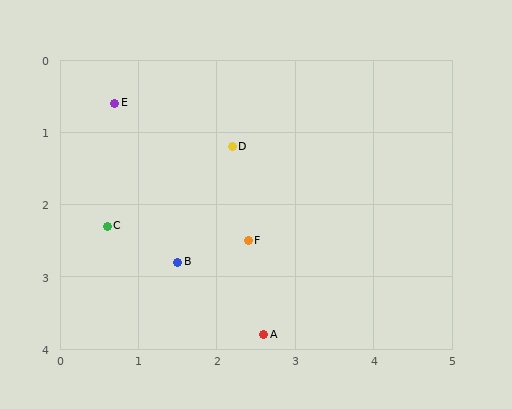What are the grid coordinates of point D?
Point D is at approximately (2.2, 1.2).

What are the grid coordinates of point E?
Point E is at approximately (0.7, 0.6).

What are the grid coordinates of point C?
Point C is at approximately (0.6, 2.3).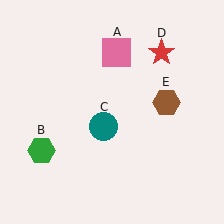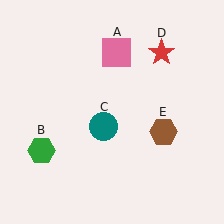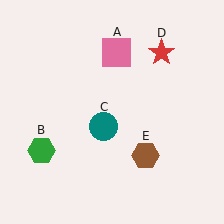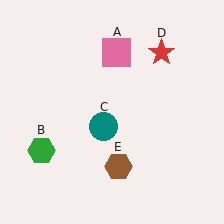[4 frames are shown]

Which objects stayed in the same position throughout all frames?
Pink square (object A) and green hexagon (object B) and teal circle (object C) and red star (object D) remained stationary.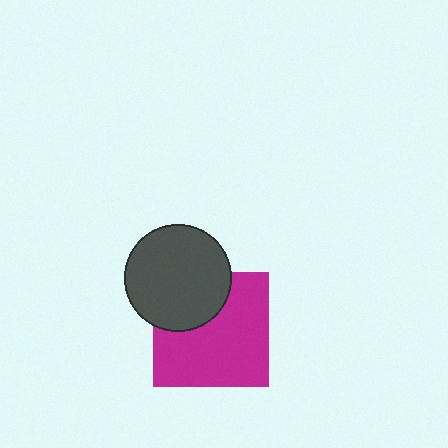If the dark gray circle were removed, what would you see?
You would see the complete magenta square.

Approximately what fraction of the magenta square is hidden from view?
Roughly 30% of the magenta square is hidden behind the dark gray circle.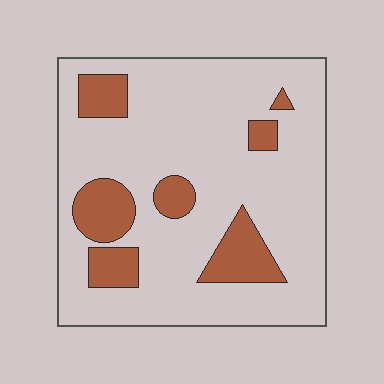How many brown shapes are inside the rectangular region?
7.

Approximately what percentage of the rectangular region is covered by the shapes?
Approximately 20%.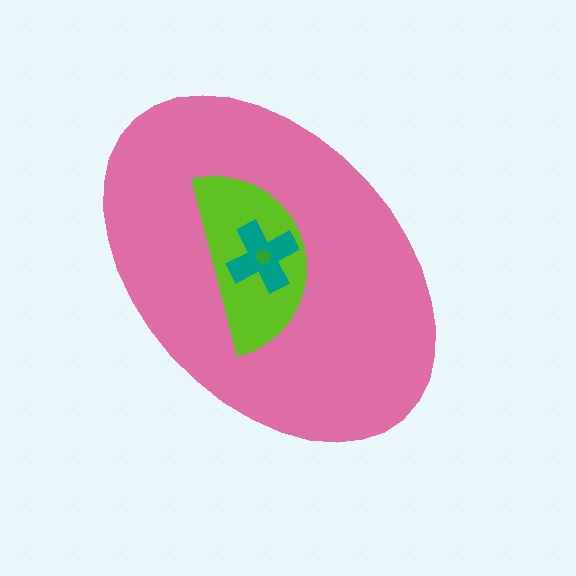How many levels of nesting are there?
4.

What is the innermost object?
The green hexagon.